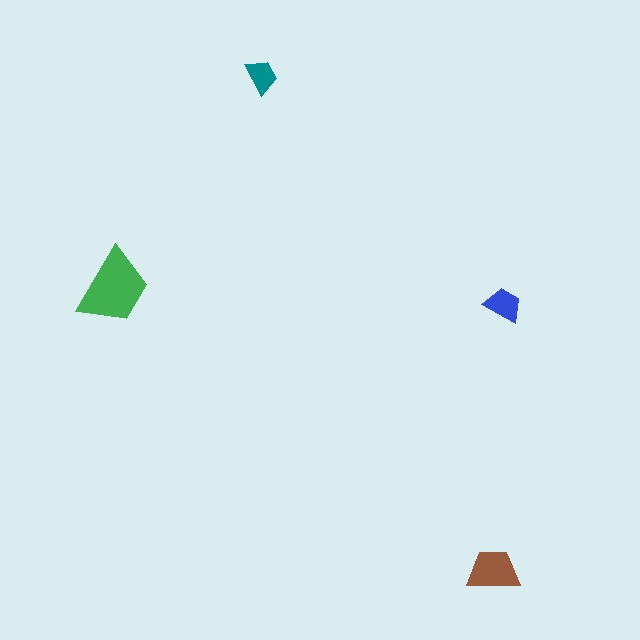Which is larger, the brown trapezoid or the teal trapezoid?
The brown one.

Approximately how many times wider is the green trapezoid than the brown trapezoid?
About 1.5 times wider.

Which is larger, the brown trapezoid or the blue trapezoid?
The brown one.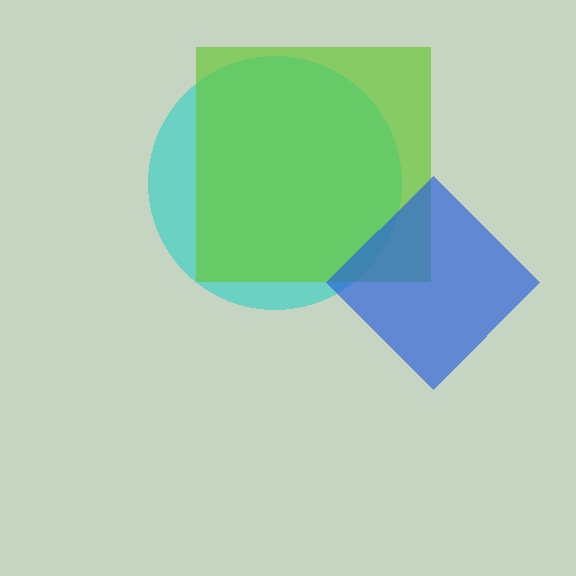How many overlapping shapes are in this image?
There are 3 overlapping shapes in the image.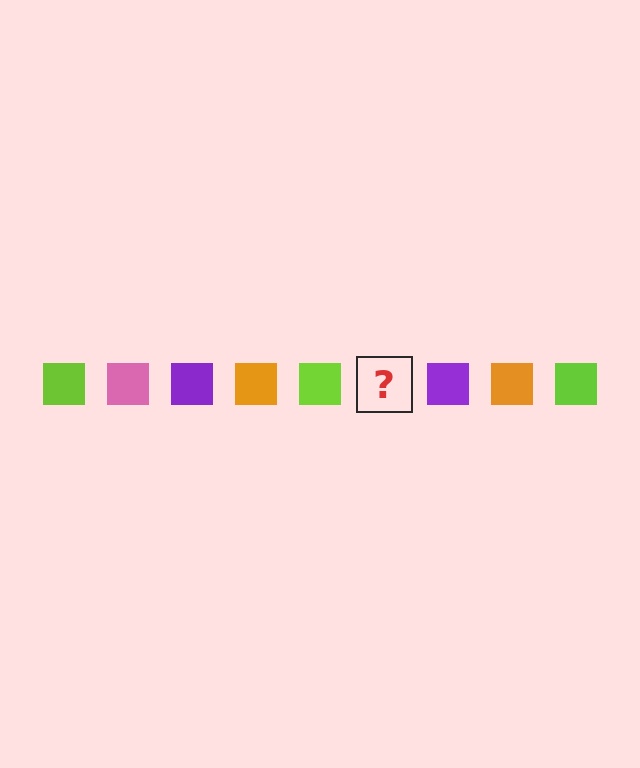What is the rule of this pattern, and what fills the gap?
The rule is that the pattern cycles through lime, pink, purple, orange squares. The gap should be filled with a pink square.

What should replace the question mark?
The question mark should be replaced with a pink square.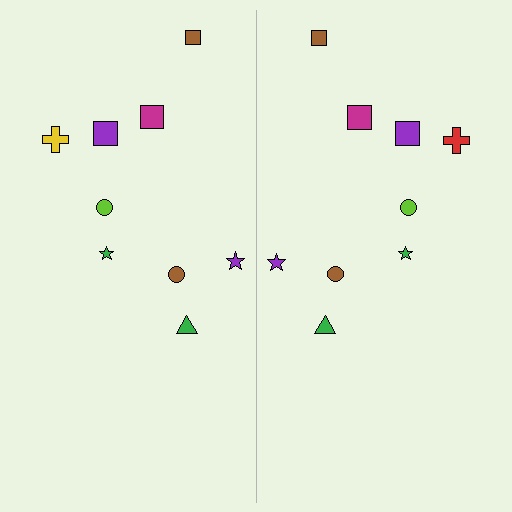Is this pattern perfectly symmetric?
No, the pattern is not perfectly symmetric. The red cross on the right side breaks the symmetry — its mirror counterpart is yellow.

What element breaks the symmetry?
The red cross on the right side breaks the symmetry — its mirror counterpart is yellow.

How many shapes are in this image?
There are 18 shapes in this image.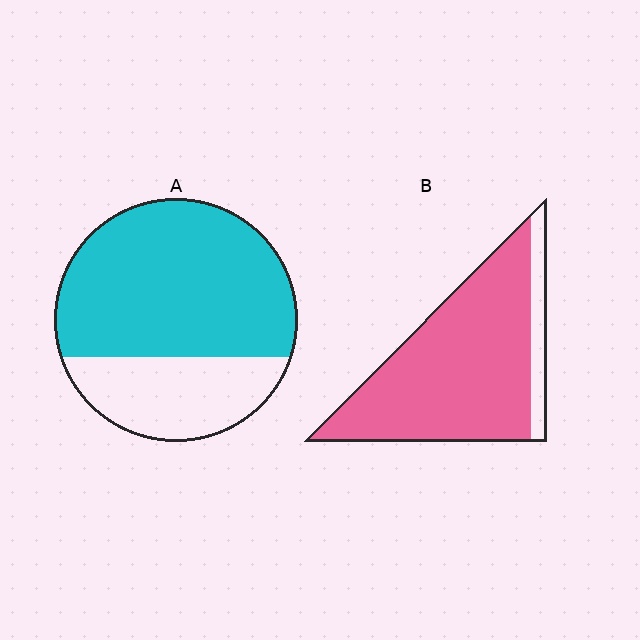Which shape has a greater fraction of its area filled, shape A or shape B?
Shape B.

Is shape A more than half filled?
Yes.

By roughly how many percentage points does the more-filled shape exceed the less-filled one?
By roughly 20 percentage points (B over A).